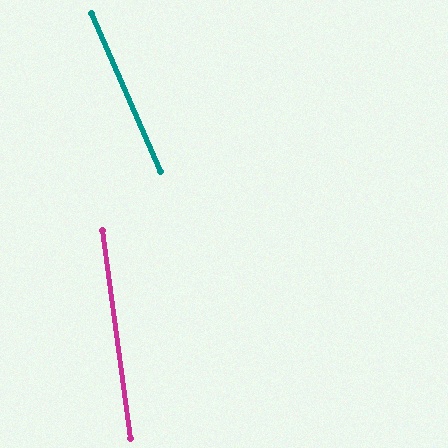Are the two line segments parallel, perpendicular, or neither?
Neither parallel nor perpendicular — they differ by about 16°.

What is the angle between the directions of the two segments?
Approximately 16 degrees.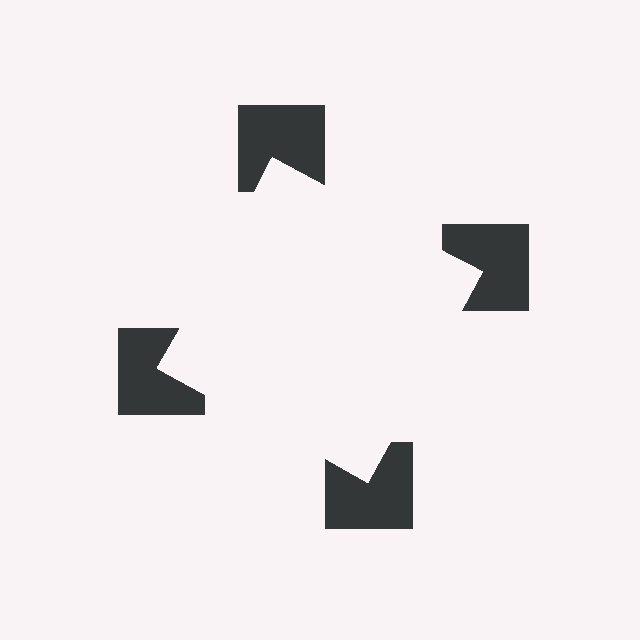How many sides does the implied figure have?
4 sides.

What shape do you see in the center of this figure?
An illusory square — its edges are inferred from the aligned wedge cuts in the notched squares, not physically drawn.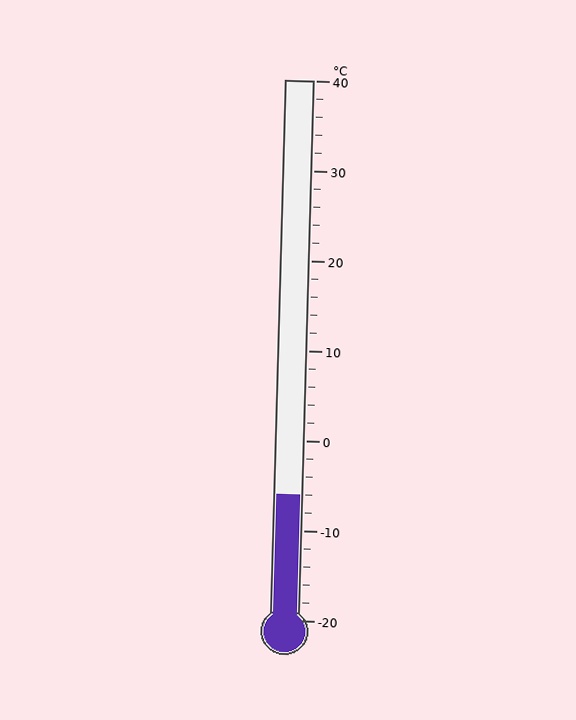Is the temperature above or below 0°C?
The temperature is below 0°C.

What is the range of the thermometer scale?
The thermometer scale ranges from -20°C to 40°C.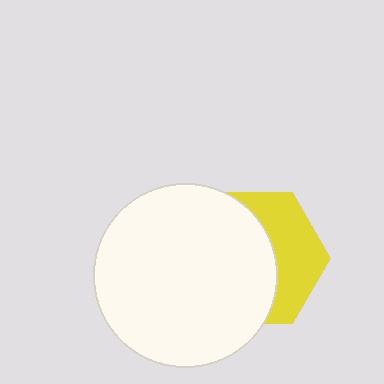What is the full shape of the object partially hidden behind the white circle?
The partially hidden object is a yellow hexagon.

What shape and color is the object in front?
The object in front is a white circle.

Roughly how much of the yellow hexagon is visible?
A small part of it is visible (roughly 39%).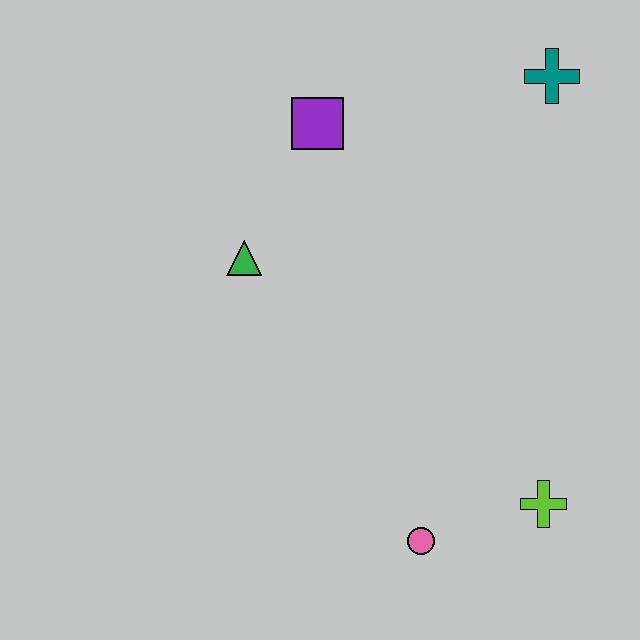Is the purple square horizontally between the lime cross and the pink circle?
No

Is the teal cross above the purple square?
Yes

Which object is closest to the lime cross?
The pink circle is closest to the lime cross.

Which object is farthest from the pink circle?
The teal cross is farthest from the pink circle.